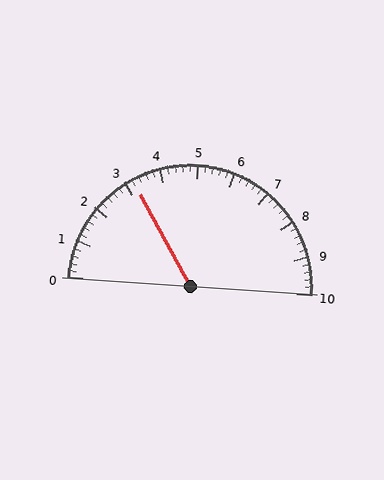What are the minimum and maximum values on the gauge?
The gauge ranges from 0 to 10.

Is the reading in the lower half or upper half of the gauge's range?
The reading is in the lower half of the range (0 to 10).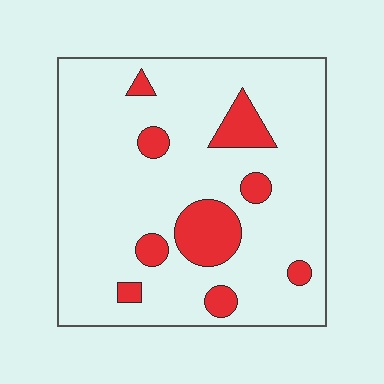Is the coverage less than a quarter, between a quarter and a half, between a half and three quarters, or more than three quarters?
Less than a quarter.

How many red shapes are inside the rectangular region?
9.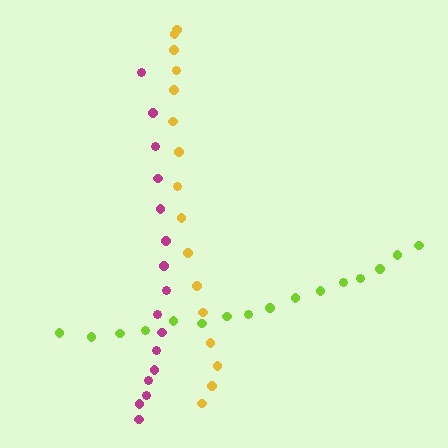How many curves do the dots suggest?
There are 3 distinct paths.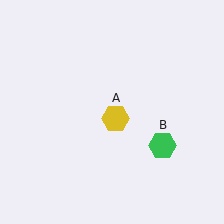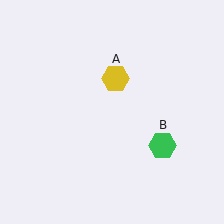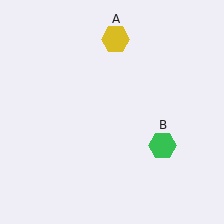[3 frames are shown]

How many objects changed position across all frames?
1 object changed position: yellow hexagon (object A).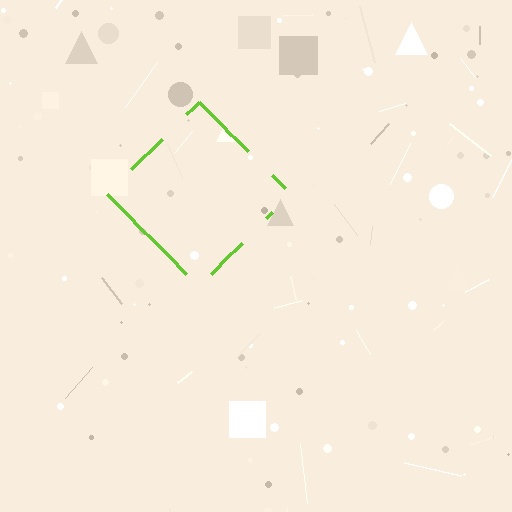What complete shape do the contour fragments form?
The contour fragments form a diamond.